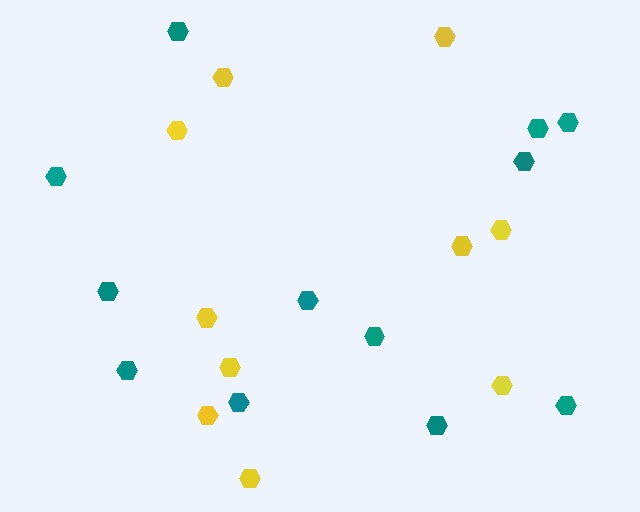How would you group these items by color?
There are 2 groups: one group of teal hexagons (12) and one group of yellow hexagons (10).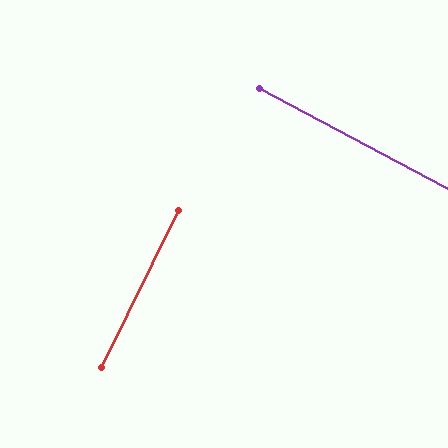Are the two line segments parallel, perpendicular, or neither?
Perpendicular — they meet at approximately 88°.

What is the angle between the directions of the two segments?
Approximately 88 degrees.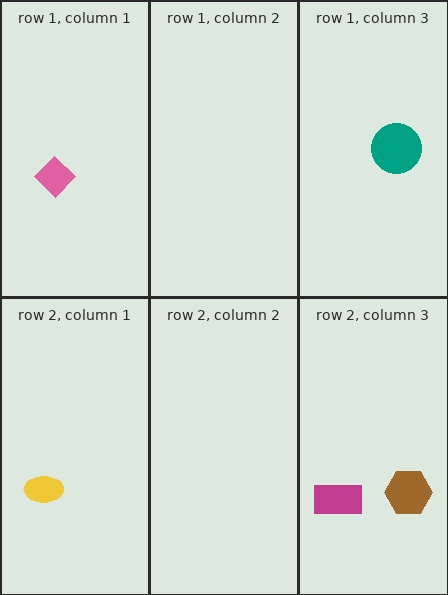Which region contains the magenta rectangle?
The row 2, column 3 region.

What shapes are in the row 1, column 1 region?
The pink diamond.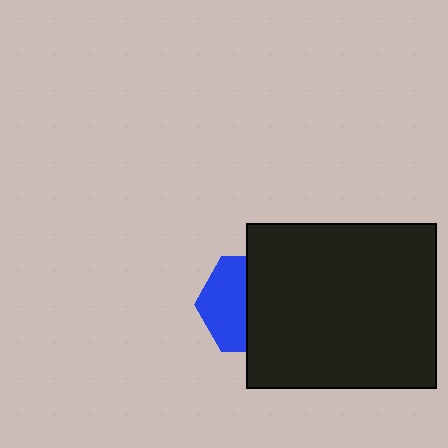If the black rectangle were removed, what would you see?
You would see the complete blue hexagon.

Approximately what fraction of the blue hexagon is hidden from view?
Roughly 54% of the blue hexagon is hidden behind the black rectangle.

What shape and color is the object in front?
The object in front is a black rectangle.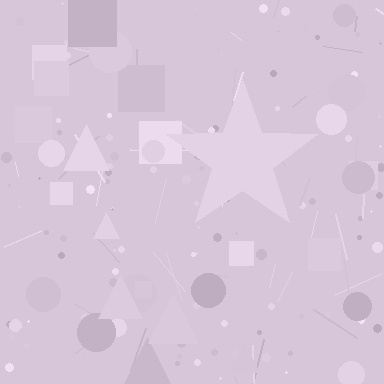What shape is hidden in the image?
A star is hidden in the image.